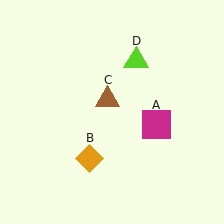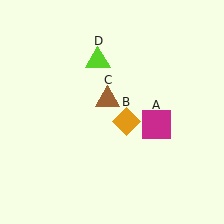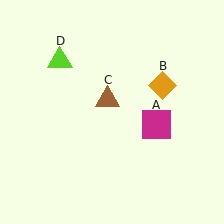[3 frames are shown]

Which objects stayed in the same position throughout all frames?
Magenta square (object A) and brown triangle (object C) remained stationary.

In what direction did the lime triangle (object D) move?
The lime triangle (object D) moved left.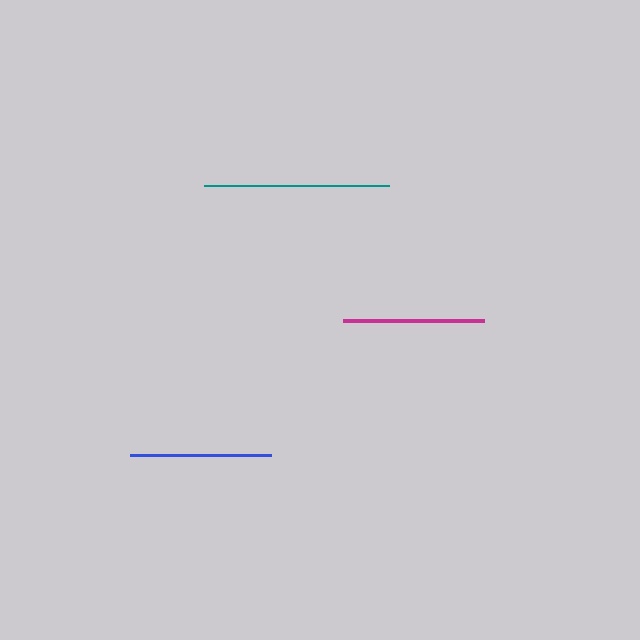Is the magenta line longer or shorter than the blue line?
The blue line is longer than the magenta line.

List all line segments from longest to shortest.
From longest to shortest: teal, blue, magenta.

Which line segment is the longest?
The teal line is the longest at approximately 185 pixels.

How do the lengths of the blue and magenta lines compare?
The blue and magenta lines are approximately the same length.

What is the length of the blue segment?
The blue segment is approximately 141 pixels long.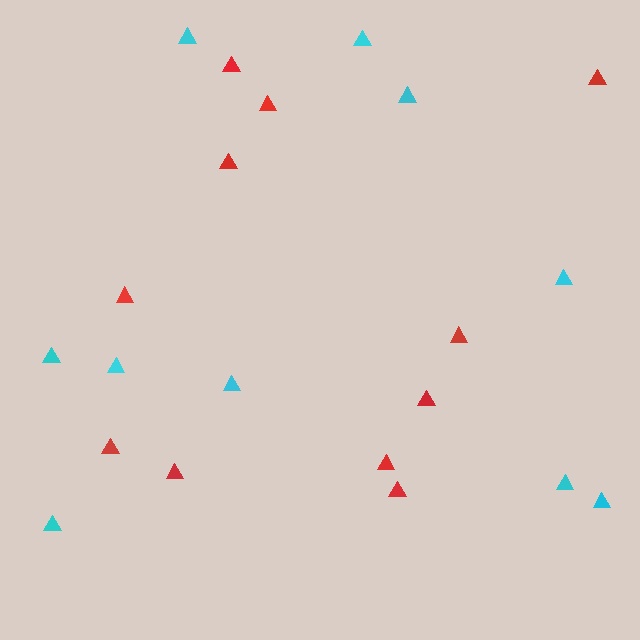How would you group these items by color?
There are 2 groups: one group of cyan triangles (10) and one group of red triangles (11).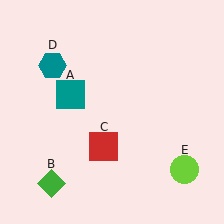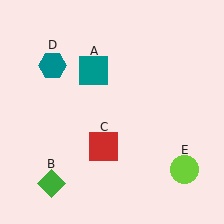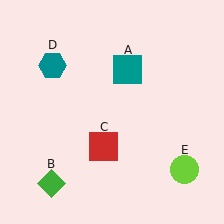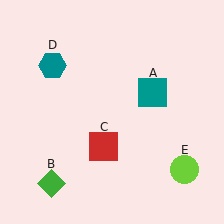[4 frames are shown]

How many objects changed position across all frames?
1 object changed position: teal square (object A).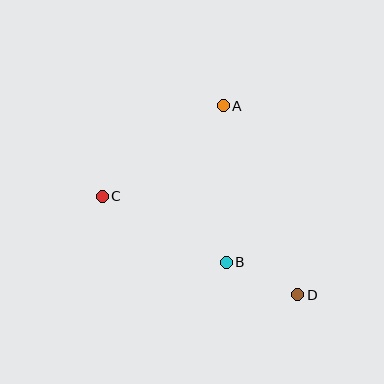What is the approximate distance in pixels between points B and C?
The distance between B and C is approximately 140 pixels.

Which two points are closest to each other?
Points B and D are closest to each other.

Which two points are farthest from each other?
Points C and D are farthest from each other.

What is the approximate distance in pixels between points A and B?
The distance between A and B is approximately 156 pixels.